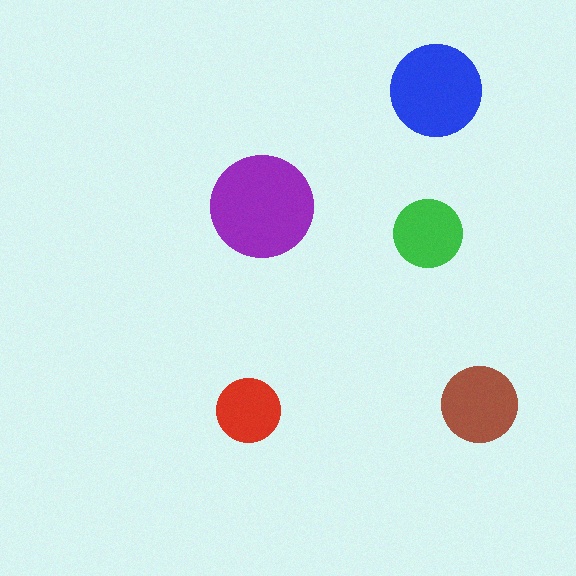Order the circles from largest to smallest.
the purple one, the blue one, the brown one, the green one, the red one.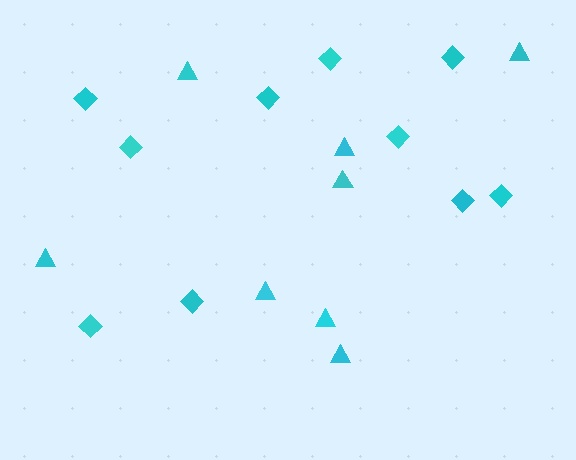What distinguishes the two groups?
There are 2 groups: one group of diamonds (10) and one group of triangles (8).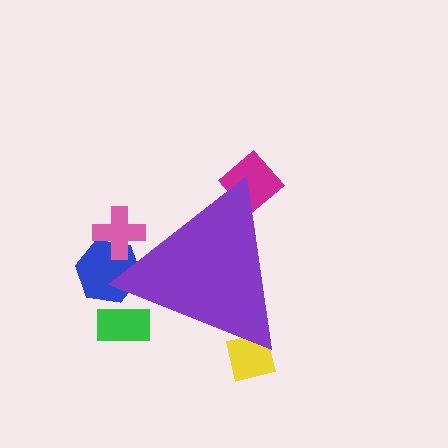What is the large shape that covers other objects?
A purple triangle.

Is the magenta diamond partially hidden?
Yes, the magenta diamond is partially hidden behind the purple triangle.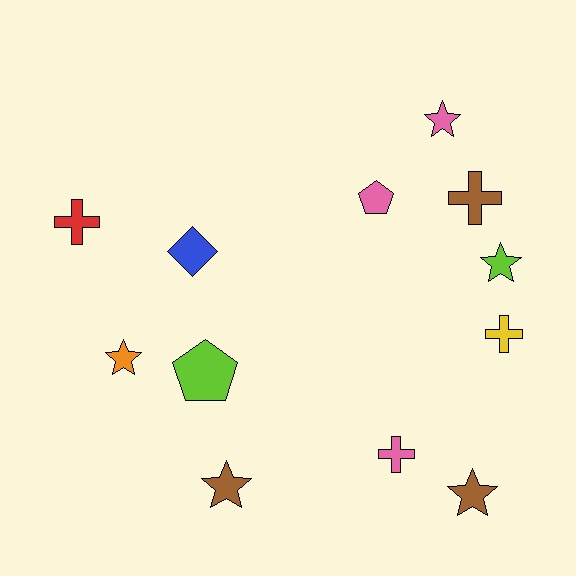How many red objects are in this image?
There is 1 red object.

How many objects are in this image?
There are 12 objects.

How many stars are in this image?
There are 5 stars.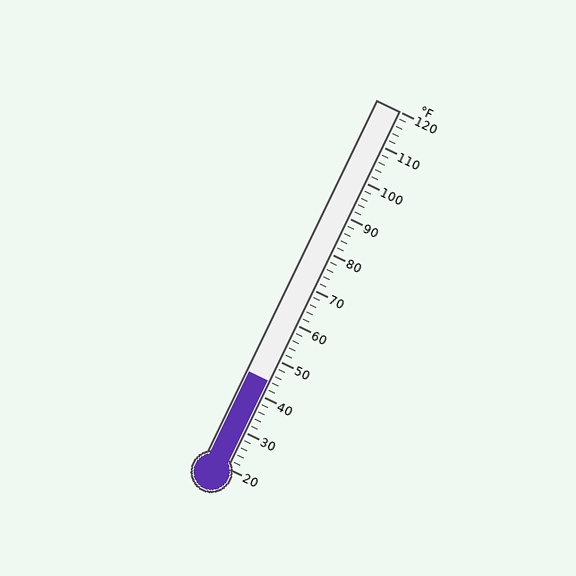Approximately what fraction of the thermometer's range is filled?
The thermometer is filled to approximately 25% of its range.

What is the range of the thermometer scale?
The thermometer scale ranges from 20°F to 120°F.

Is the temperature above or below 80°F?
The temperature is below 80°F.